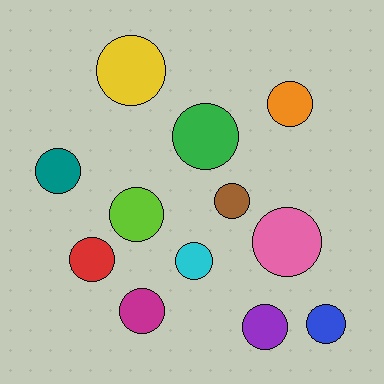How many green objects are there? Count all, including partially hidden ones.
There is 1 green object.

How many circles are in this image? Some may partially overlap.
There are 12 circles.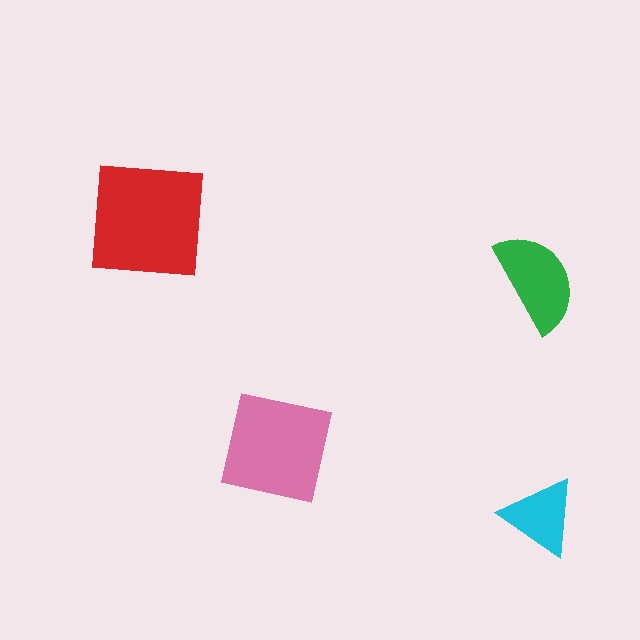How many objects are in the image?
There are 4 objects in the image.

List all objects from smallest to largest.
The cyan triangle, the green semicircle, the pink square, the red square.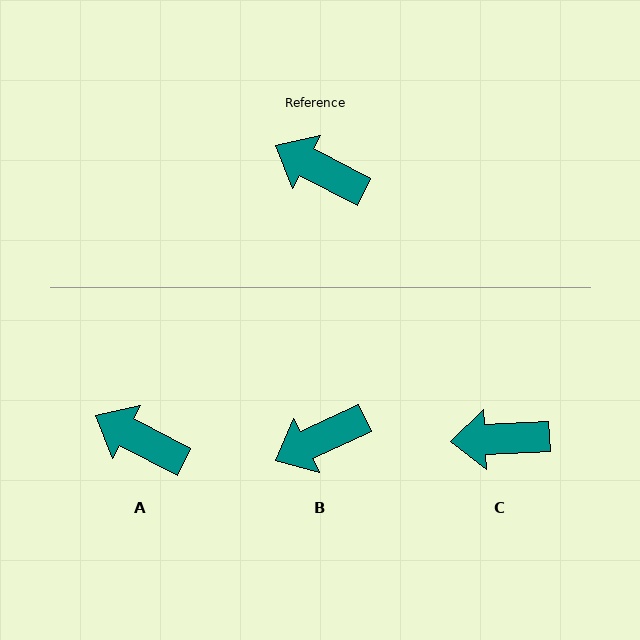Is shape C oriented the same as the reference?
No, it is off by about 30 degrees.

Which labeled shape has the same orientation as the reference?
A.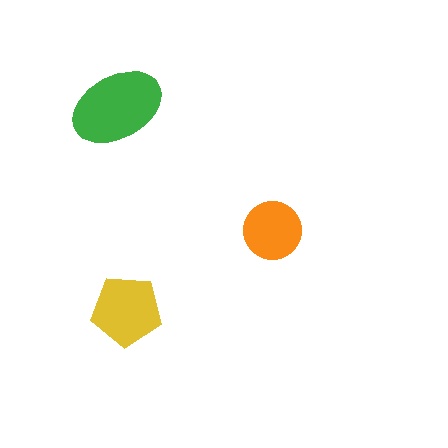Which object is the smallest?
The orange circle.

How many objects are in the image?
There are 3 objects in the image.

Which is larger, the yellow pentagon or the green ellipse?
The green ellipse.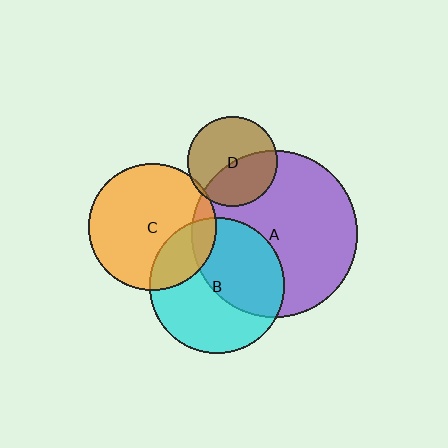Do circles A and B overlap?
Yes.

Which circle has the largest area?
Circle A (purple).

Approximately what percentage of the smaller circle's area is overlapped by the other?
Approximately 45%.